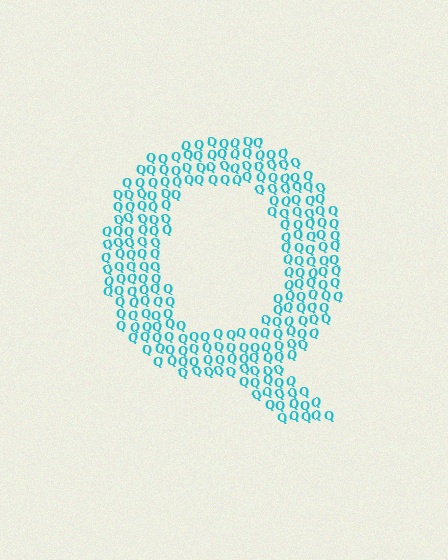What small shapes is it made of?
It is made of small letter Q's.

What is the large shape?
The large shape is the letter Q.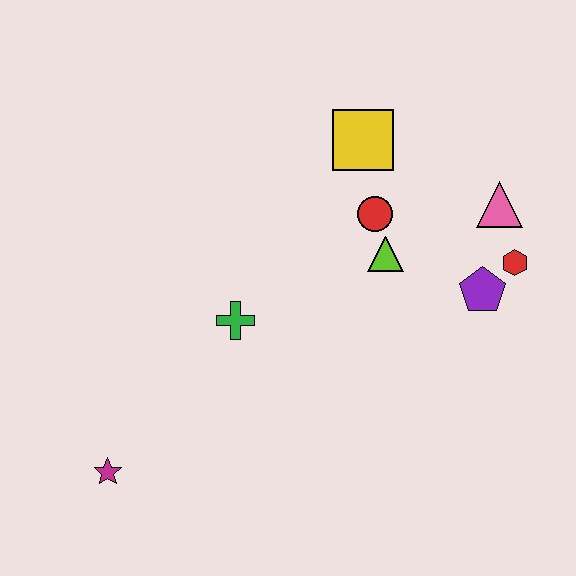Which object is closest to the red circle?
The lime triangle is closest to the red circle.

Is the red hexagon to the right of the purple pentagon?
Yes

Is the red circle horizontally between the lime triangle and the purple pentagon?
No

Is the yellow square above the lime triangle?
Yes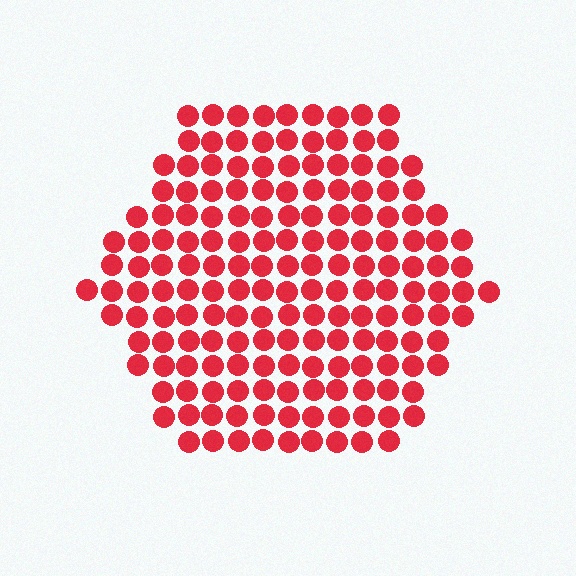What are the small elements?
The small elements are circles.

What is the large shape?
The large shape is a hexagon.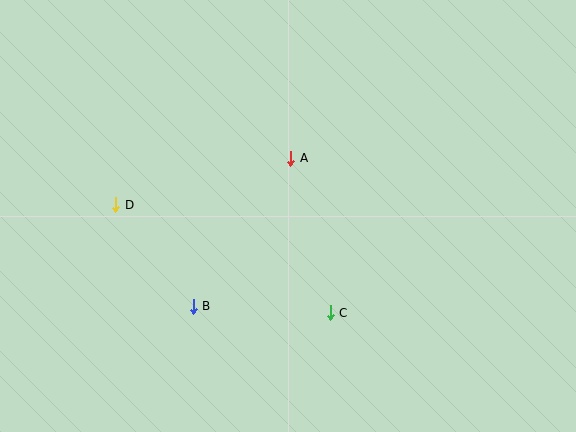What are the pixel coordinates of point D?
Point D is at (116, 205).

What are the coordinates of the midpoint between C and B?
The midpoint between C and B is at (262, 309).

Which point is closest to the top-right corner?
Point A is closest to the top-right corner.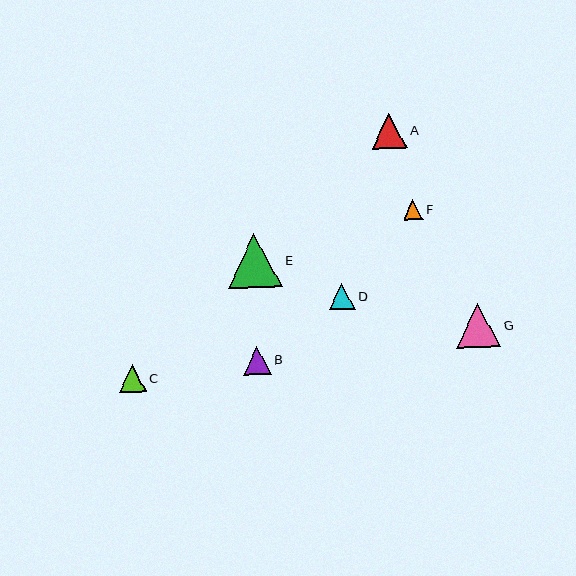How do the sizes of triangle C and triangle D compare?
Triangle C and triangle D are approximately the same size.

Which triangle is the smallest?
Triangle F is the smallest with a size of approximately 19 pixels.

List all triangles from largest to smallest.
From largest to smallest: E, G, A, B, C, D, F.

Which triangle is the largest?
Triangle E is the largest with a size of approximately 54 pixels.